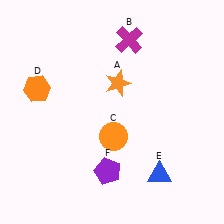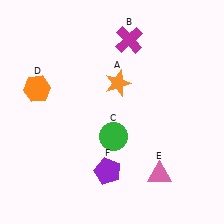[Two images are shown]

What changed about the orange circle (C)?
In Image 1, C is orange. In Image 2, it changed to green.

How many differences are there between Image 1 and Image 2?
There are 2 differences between the two images.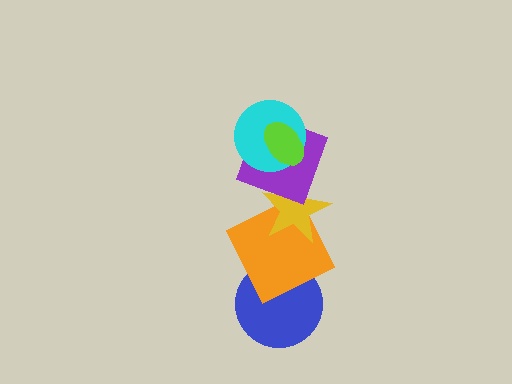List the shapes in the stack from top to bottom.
From top to bottom: the lime ellipse, the cyan circle, the purple square, the yellow star, the orange square, the blue circle.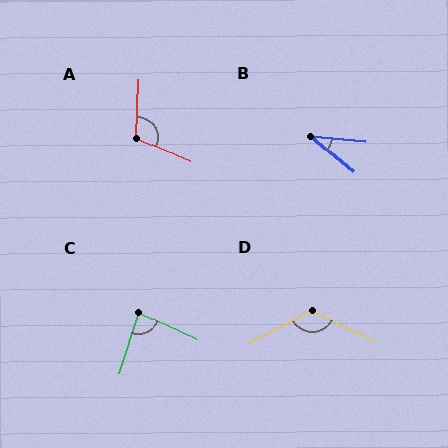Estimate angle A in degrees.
Approximately 111 degrees.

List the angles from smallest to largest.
B (34°), C (83°), A (111°), D (126°).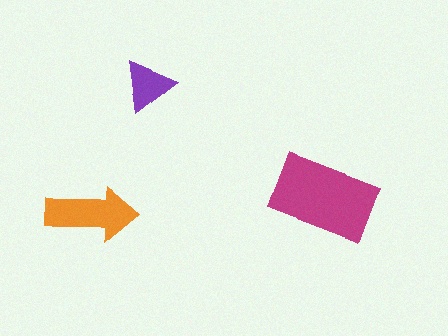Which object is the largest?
The magenta rectangle.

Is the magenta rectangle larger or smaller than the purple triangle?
Larger.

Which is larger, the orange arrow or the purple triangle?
The orange arrow.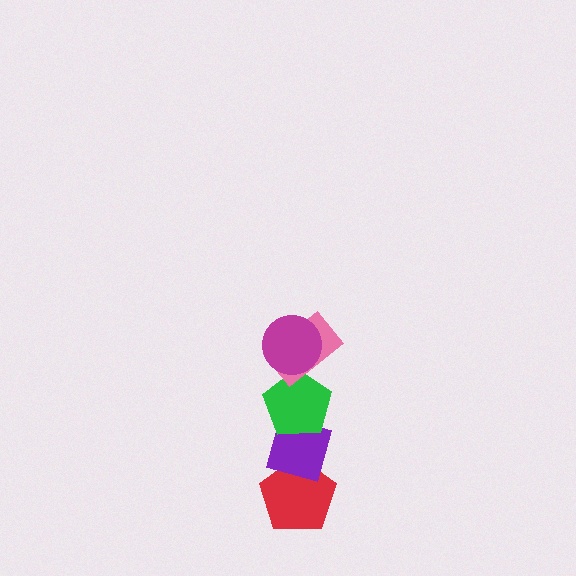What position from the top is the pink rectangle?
The pink rectangle is 2nd from the top.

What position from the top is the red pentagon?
The red pentagon is 5th from the top.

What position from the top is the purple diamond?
The purple diamond is 4th from the top.